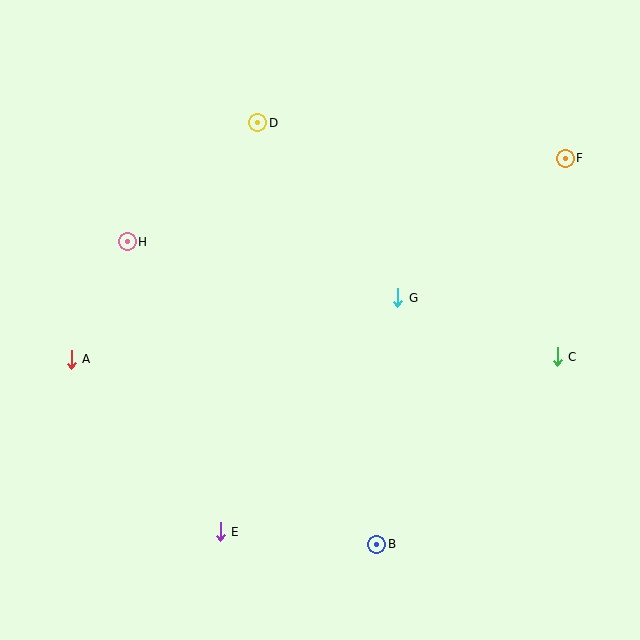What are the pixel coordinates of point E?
Point E is at (220, 532).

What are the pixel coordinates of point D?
Point D is at (258, 123).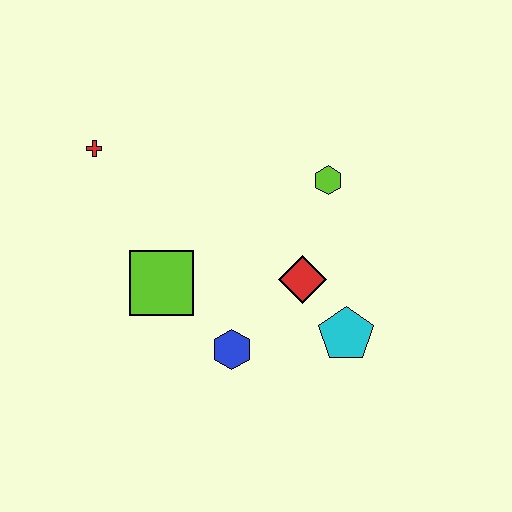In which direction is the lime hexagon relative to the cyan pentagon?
The lime hexagon is above the cyan pentagon.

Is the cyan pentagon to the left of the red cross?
No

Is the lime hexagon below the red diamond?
No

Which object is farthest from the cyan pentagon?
The red cross is farthest from the cyan pentagon.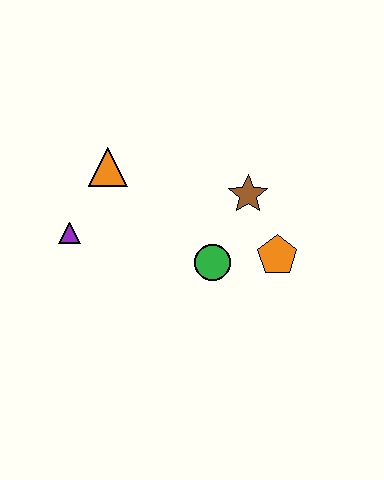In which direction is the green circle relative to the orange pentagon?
The green circle is to the left of the orange pentagon.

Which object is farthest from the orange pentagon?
The purple triangle is farthest from the orange pentagon.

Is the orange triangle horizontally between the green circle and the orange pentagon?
No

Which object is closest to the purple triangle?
The orange triangle is closest to the purple triangle.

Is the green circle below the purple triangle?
Yes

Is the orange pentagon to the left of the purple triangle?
No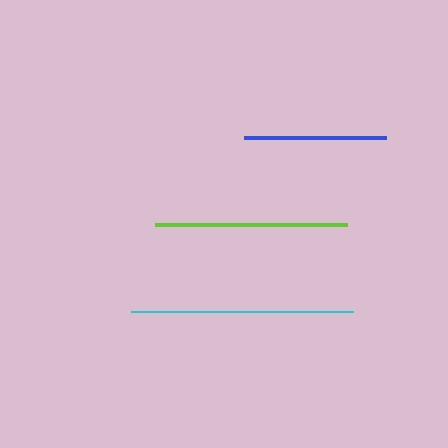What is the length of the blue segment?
The blue segment is approximately 141 pixels long.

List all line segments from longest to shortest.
From longest to shortest: cyan, lime, blue.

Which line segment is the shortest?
The blue line is the shortest at approximately 141 pixels.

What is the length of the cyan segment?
The cyan segment is approximately 223 pixels long.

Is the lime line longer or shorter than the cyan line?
The cyan line is longer than the lime line.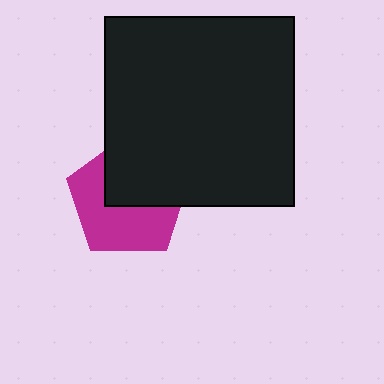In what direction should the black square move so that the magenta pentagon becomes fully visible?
The black square should move toward the upper-right. That is the shortest direction to clear the overlap and leave the magenta pentagon fully visible.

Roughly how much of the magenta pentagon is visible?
About half of it is visible (roughly 54%).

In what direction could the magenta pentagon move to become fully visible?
The magenta pentagon could move toward the lower-left. That would shift it out from behind the black square entirely.